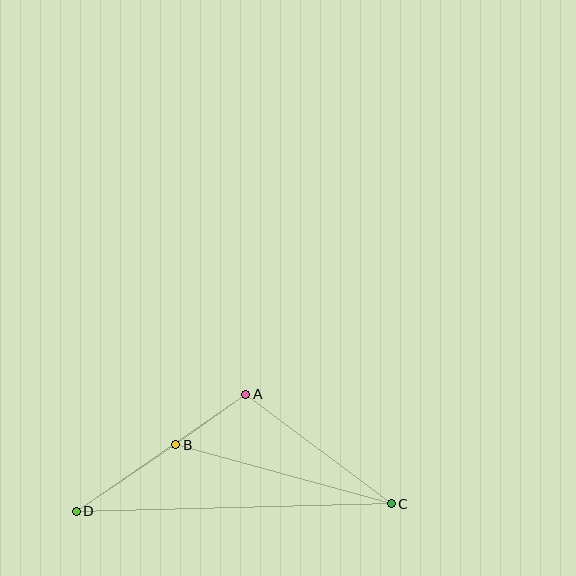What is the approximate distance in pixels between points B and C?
The distance between B and C is approximately 224 pixels.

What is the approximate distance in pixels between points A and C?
The distance between A and C is approximately 182 pixels.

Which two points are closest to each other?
Points A and B are closest to each other.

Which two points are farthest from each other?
Points C and D are farthest from each other.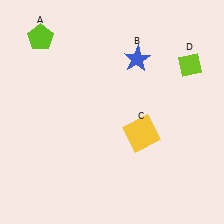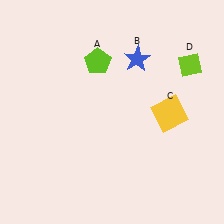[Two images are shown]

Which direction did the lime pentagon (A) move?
The lime pentagon (A) moved right.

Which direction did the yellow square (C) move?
The yellow square (C) moved right.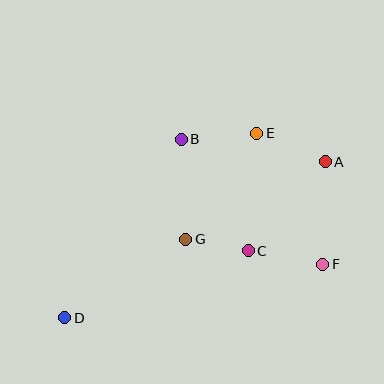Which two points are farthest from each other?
Points A and D are farthest from each other.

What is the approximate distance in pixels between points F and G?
The distance between F and G is approximately 139 pixels.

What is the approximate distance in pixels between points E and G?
The distance between E and G is approximately 128 pixels.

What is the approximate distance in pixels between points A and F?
The distance between A and F is approximately 103 pixels.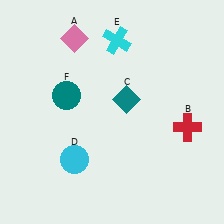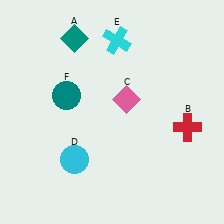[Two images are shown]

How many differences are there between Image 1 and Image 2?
There are 2 differences between the two images.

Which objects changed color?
A changed from pink to teal. C changed from teal to pink.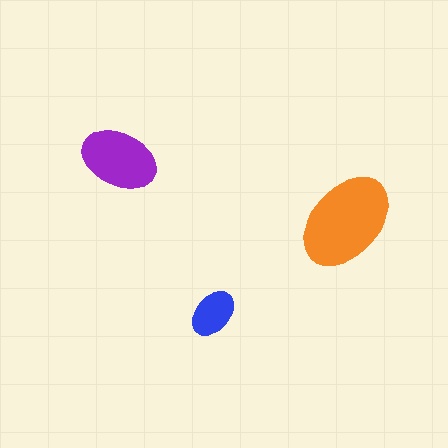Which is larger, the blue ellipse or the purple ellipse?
The purple one.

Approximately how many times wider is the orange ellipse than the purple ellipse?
About 1.5 times wider.